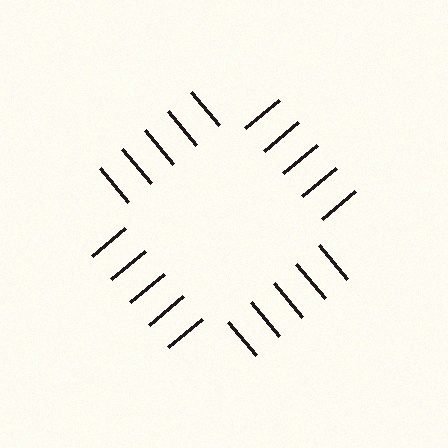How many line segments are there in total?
20 — 5 along each of the 4 edges.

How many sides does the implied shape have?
4 sides — the line-ends trace a square.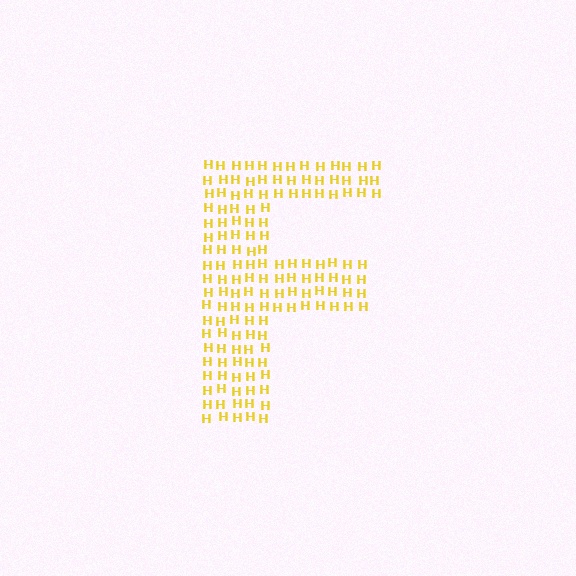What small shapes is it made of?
It is made of small letter H's.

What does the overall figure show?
The overall figure shows the letter F.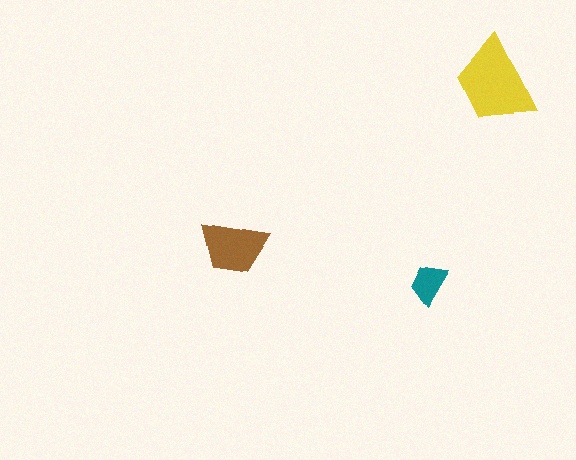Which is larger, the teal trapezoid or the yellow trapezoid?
The yellow one.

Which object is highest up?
The yellow trapezoid is topmost.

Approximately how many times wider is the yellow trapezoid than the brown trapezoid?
About 1.5 times wider.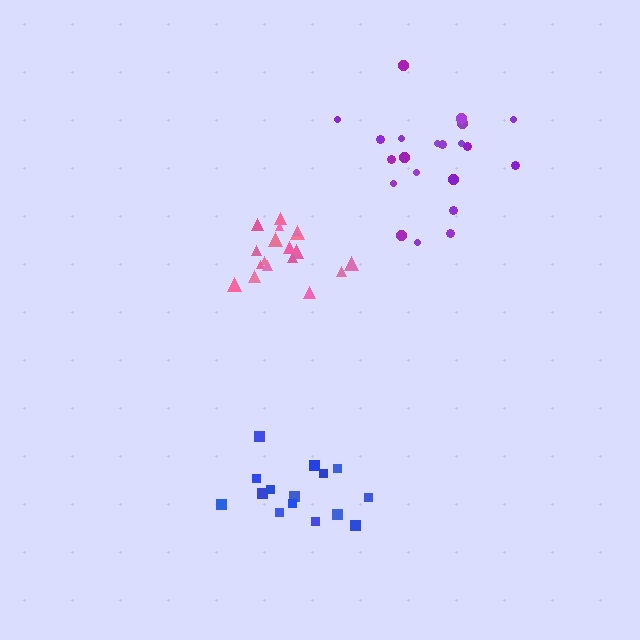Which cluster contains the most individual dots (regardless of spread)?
Purple (21).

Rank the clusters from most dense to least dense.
pink, blue, purple.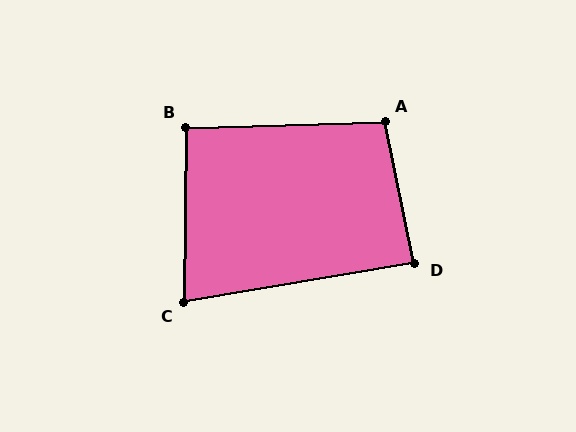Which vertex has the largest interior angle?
A, at approximately 100 degrees.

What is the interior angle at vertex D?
Approximately 88 degrees (approximately right).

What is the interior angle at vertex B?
Approximately 92 degrees (approximately right).